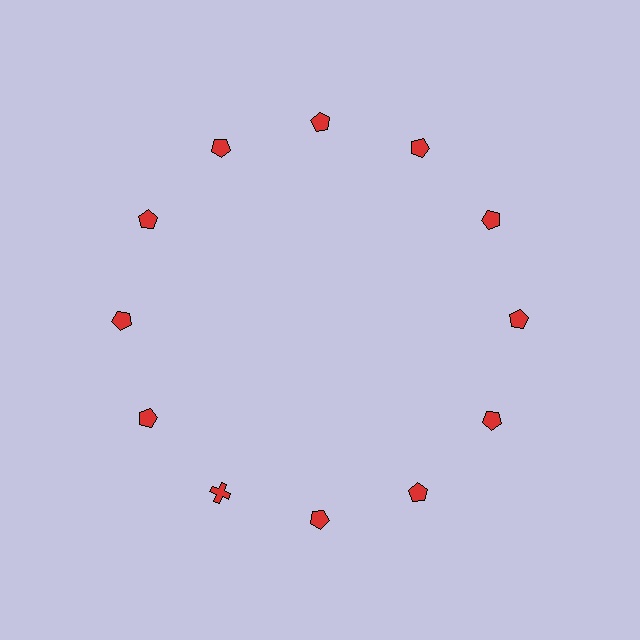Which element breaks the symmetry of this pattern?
The red cross at roughly the 7 o'clock position breaks the symmetry. All other shapes are red pentagons.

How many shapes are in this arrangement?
There are 12 shapes arranged in a ring pattern.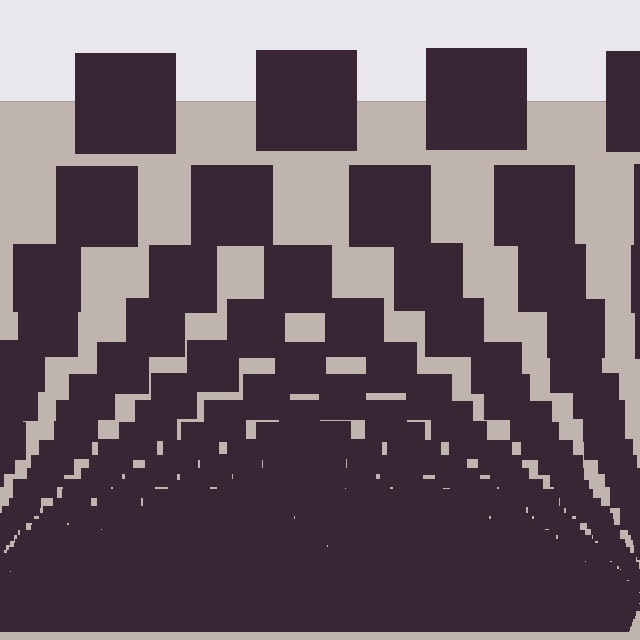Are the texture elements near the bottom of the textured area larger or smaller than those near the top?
Smaller. The gradient is inverted — elements near the bottom are smaller and denser.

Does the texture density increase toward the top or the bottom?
Density increases toward the bottom.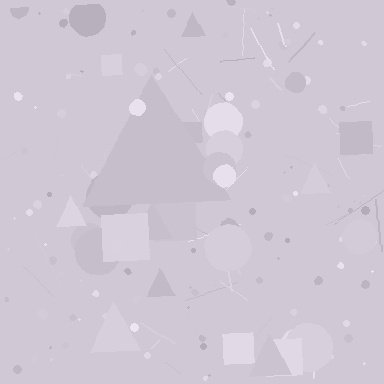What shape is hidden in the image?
A triangle is hidden in the image.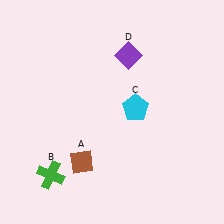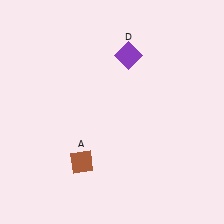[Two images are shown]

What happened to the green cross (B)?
The green cross (B) was removed in Image 2. It was in the bottom-left area of Image 1.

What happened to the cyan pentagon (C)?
The cyan pentagon (C) was removed in Image 2. It was in the top-right area of Image 1.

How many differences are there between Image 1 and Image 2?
There are 2 differences between the two images.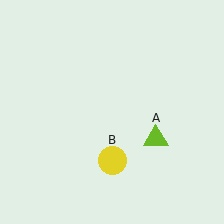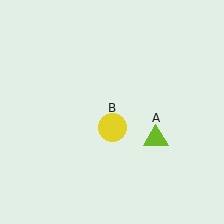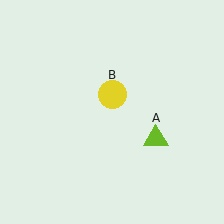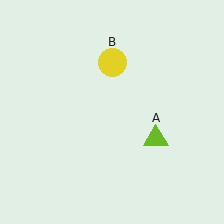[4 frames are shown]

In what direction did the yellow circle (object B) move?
The yellow circle (object B) moved up.